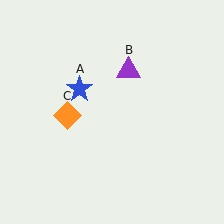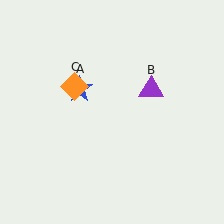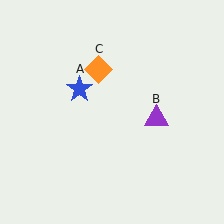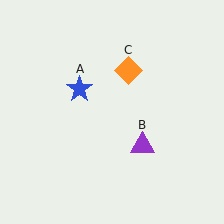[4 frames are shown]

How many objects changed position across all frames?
2 objects changed position: purple triangle (object B), orange diamond (object C).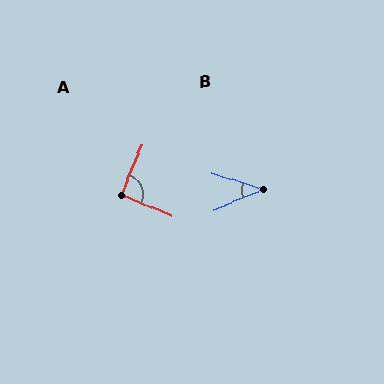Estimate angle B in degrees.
Approximately 40 degrees.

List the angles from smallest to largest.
B (40°), A (90°).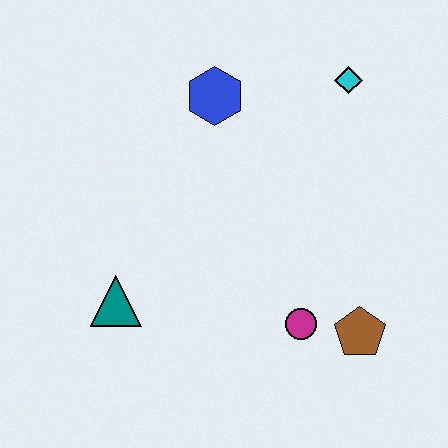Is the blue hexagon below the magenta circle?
No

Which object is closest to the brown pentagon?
The magenta circle is closest to the brown pentagon.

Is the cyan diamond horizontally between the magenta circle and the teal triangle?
No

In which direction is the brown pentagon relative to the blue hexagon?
The brown pentagon is below the blue hexagon.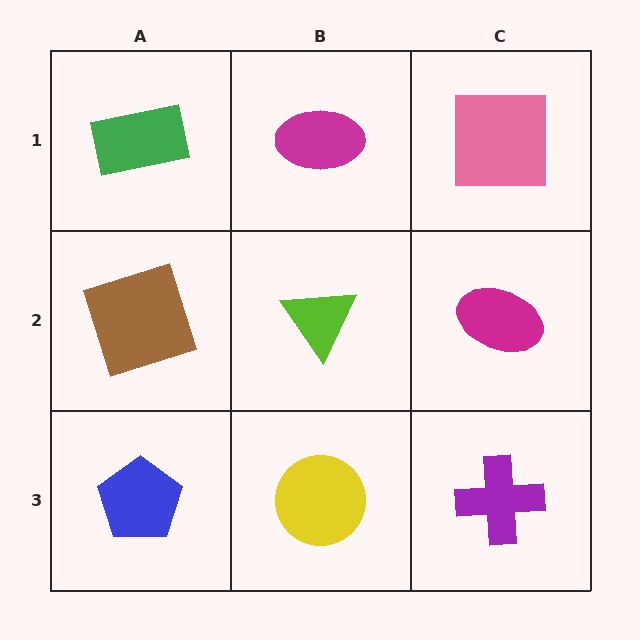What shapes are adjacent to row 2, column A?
A green rectangle (row 1, column A), a blue pentagon (row 3, column A), a lime triangle (row 2, column B).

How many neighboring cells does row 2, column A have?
3.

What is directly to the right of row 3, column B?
A purple cross.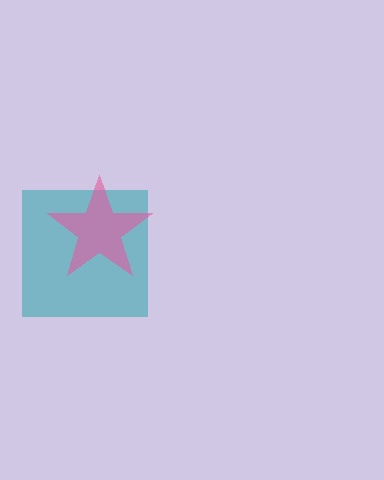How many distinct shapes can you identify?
There are 2 distinct shapes: a teal square, a pink star.